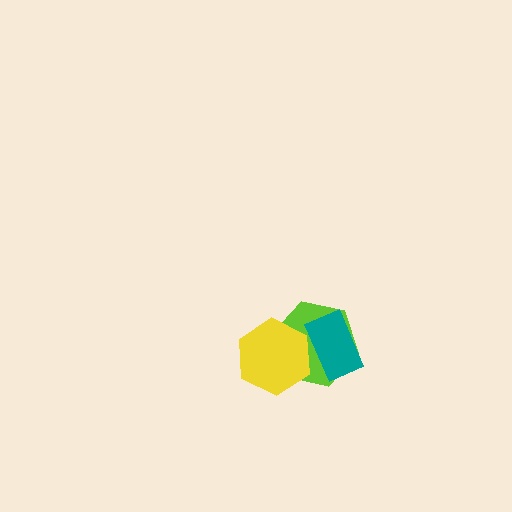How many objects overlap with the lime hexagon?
2 objects overlap with the lime hexagon.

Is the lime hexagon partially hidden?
Yes, it is partially covered by another shape.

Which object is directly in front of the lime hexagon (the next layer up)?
The yellow hexagon is directly in front of the lime hexagon.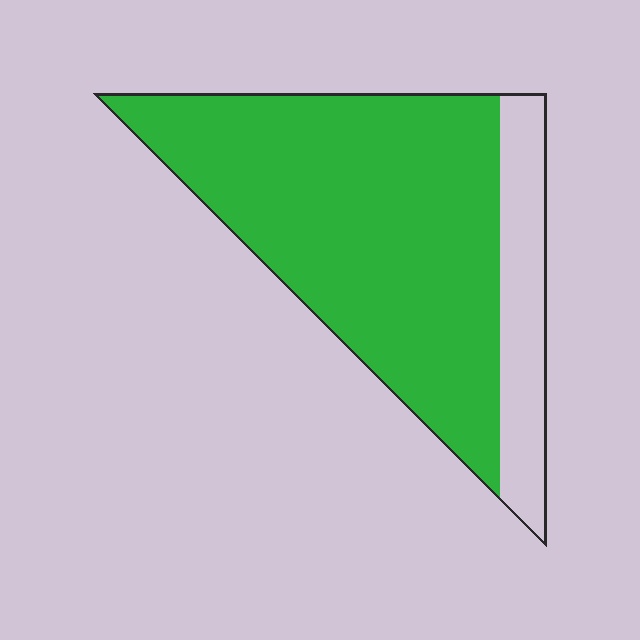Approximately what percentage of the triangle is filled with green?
Approximately 80%.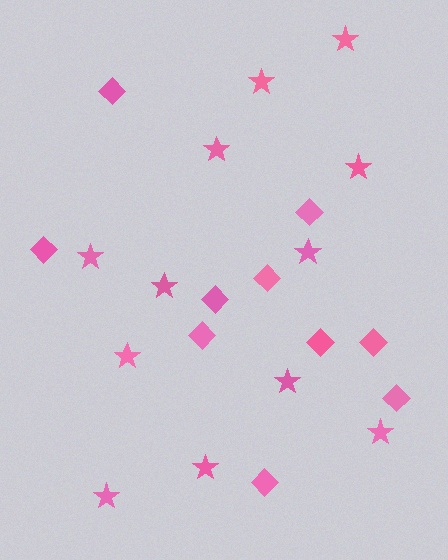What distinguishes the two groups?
There are 2 groups: one group of stars (12) and one group of diamonds (10).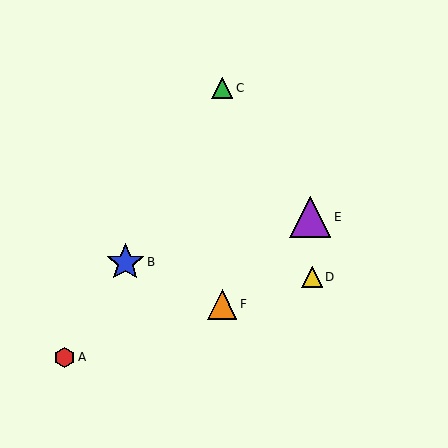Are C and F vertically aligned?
Yes, both are at x≈222.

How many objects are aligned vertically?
2 objects (C, F) are aligned vertically.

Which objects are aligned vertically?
Objects C, F are aligned vertically.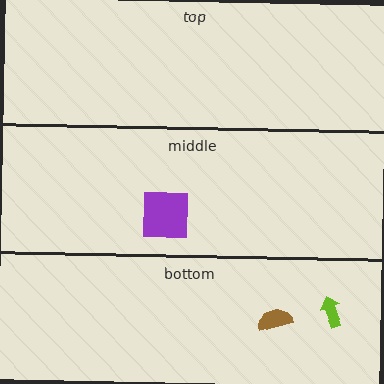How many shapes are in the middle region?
1.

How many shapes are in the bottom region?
2.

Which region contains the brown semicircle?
The bottom region.